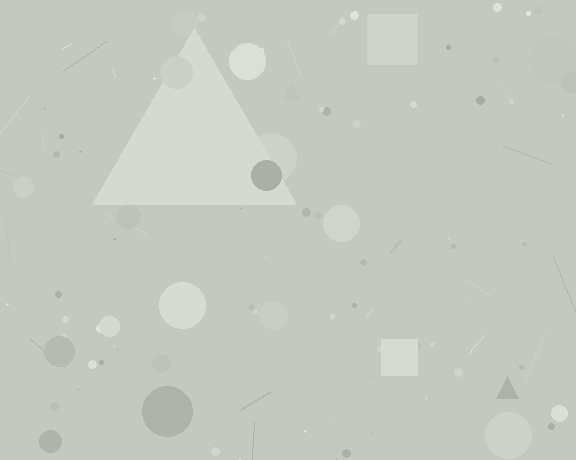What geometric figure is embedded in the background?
A triangle is embedded in the background.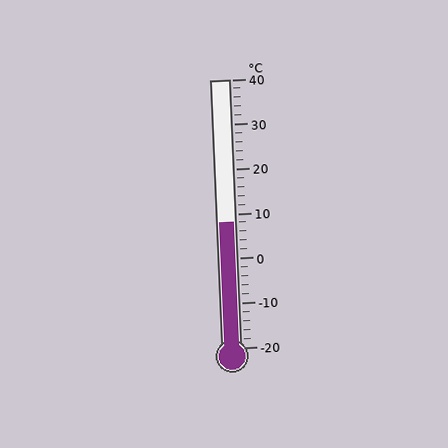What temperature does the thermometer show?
The thermometer shows approximately 8°C.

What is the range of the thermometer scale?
The thermometer scale ranges from -20°C to 40°C.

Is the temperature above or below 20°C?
The temperature is below 20°C.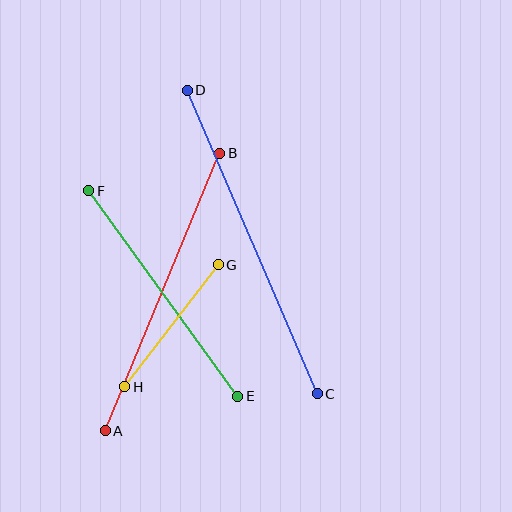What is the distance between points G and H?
The distance is approximately 153 pixels.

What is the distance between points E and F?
The distance is approximately 254 pixels.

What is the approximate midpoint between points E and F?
The midpoint is at approximately (163, 293) pixels.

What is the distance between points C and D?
The distance is approximately 330 pixels.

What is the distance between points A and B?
The distance is approximately 300 pixels.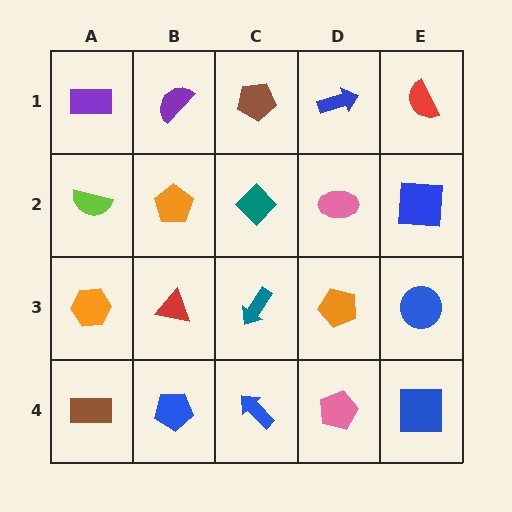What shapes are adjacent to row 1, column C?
A teal diamond (row 2, column C), a purple semicircle (row 1, column B), a blue arrow (row 1, column D).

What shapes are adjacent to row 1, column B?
An orange pentagon (row 2, column B), a purple rectangle (row 1, column A), a brown pentagon (row 1, column C).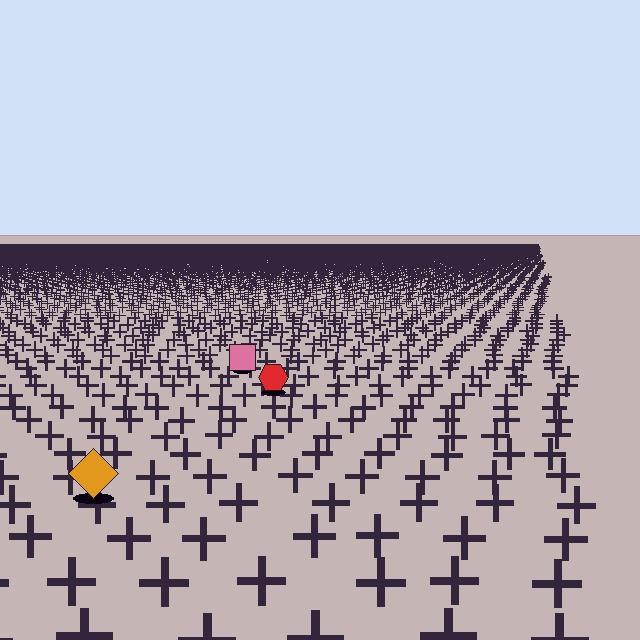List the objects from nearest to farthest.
From nearest to farthest: the orange diamond, the red hexagon, the pink square.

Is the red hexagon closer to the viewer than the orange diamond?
No. The orange diamond is closer — you can tell from the texture gradient: the ground texture is coarser near it.